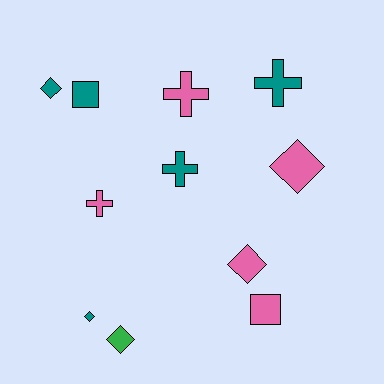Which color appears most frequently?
Teal, with 5 objects.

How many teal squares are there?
There is 1 teal square.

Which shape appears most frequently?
Diamond, with 5 objects.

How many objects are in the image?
There are 11 objects.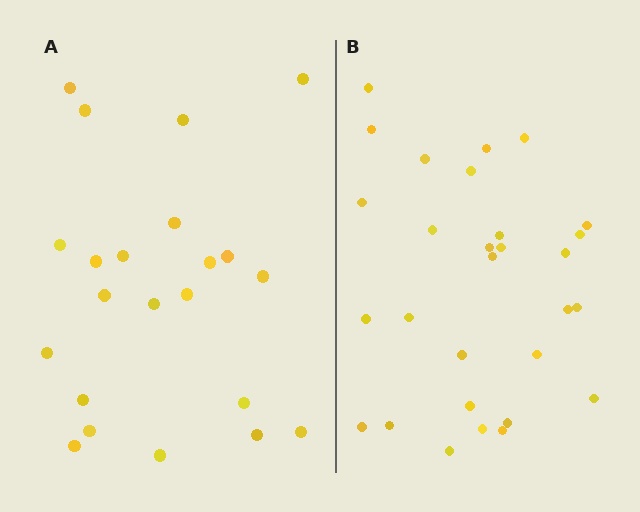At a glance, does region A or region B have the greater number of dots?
Region B (the right region) has more dots.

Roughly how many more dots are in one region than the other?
Region B has roughly 8 or so more dots than region A.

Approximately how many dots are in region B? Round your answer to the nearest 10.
About 30 dots. (The exact count is 29, which rounds to 30.)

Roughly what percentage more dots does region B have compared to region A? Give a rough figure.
About 30% more.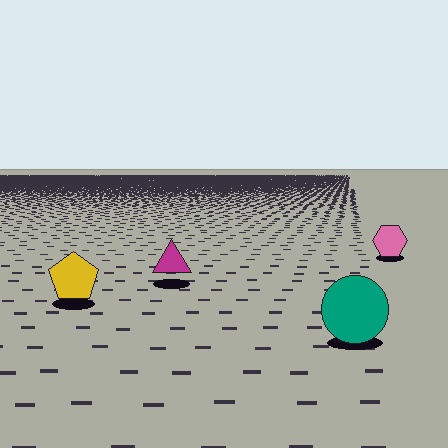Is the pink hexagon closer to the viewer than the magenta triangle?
No. The magenta triangle is closer — you can tell from the texture gradient: the ground texture is coarser near it.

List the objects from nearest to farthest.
From nearest to farthest: the teal circle, the yellow pentagon, the magenta triangle, the pink hexagon.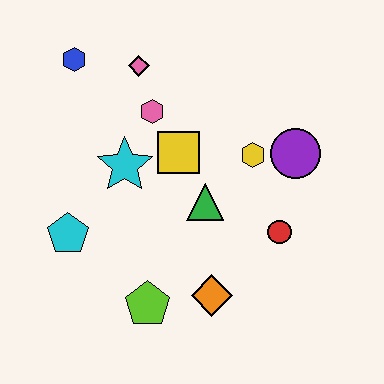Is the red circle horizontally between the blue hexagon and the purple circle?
Yes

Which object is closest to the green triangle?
The yellow square is closest to the green triangle.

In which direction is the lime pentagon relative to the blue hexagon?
The lime pentagon is below the blue hexagon.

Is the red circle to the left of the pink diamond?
No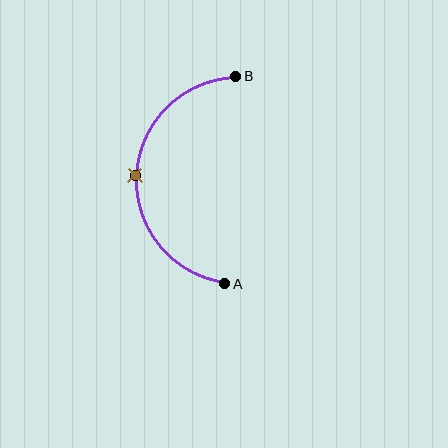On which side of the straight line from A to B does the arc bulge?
The arc bulges to the left of the straight line connecting A and B.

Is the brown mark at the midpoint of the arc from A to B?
Yes. The brown mark lies on the arc at equal arc-length from both A and B — it is the arc midpoint.